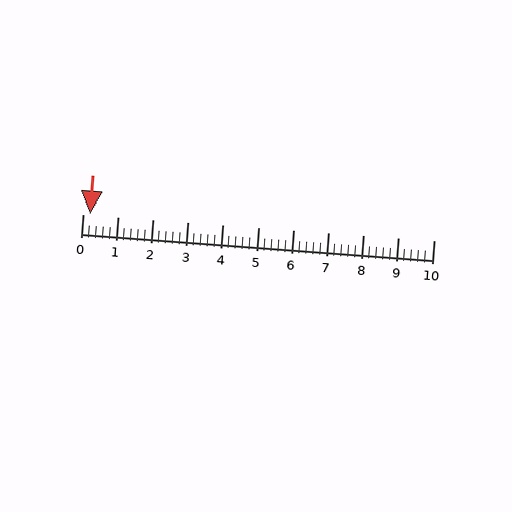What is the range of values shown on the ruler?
The ruler shows values from 0 to 10.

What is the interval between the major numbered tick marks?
The major tick marks are spaced 1 units apart.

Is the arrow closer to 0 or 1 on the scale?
The arrow is closer to 0.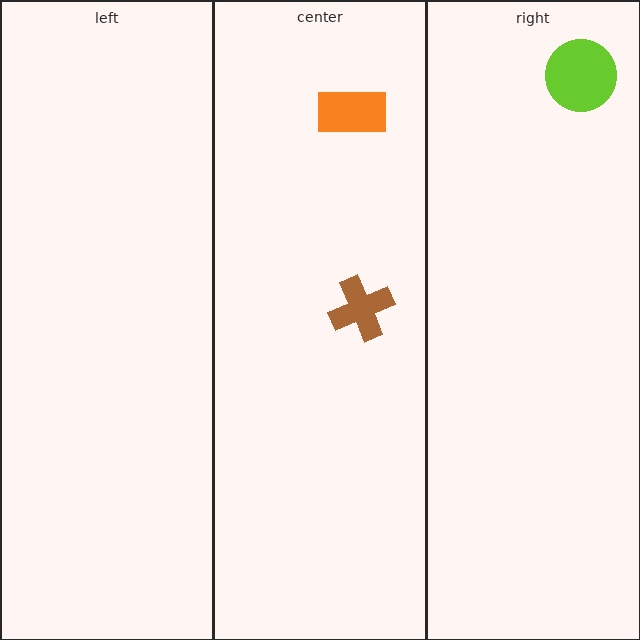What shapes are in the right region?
The lime circle.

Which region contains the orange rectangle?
The center region.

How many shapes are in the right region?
1.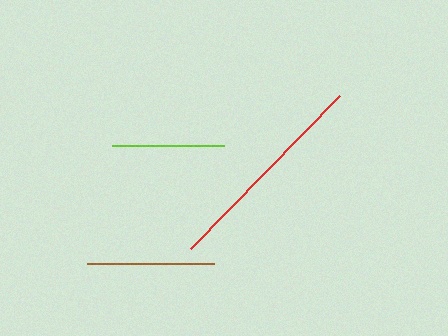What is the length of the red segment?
The red segment is approximately 214 pixels long.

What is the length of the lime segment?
The lime segment is approximately 113 pixels long.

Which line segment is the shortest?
The lime line is the shortest at approximately 113 pixels.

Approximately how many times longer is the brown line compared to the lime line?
The brown line is approximately 1.1 times the length of the lime line.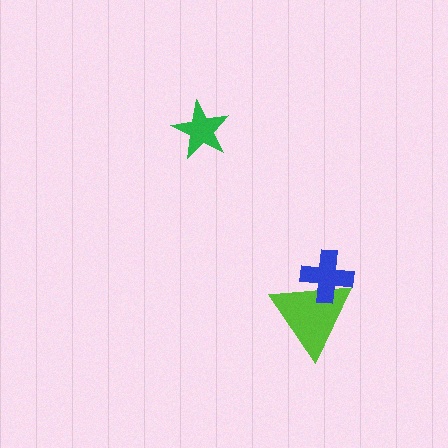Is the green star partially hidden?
No, no other shape covers it.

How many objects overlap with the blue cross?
1 object overlaps with the blue cross.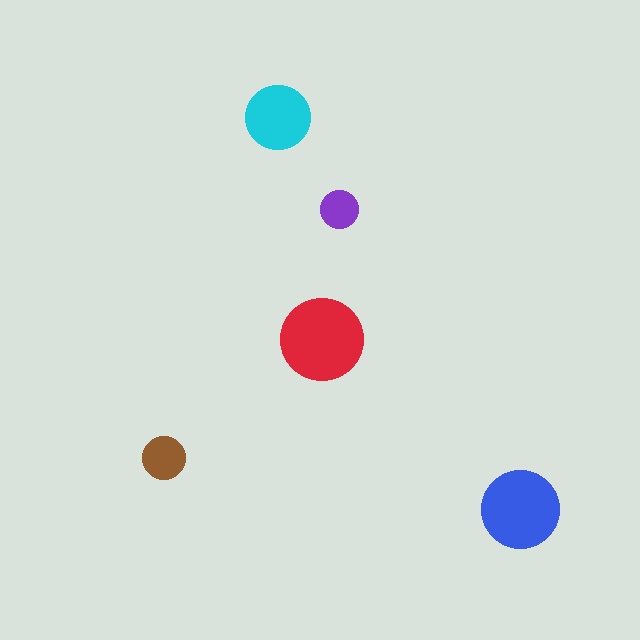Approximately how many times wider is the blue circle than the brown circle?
About 2 times wider.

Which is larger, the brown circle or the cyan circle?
The cyan one.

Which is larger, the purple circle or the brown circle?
The brown one.